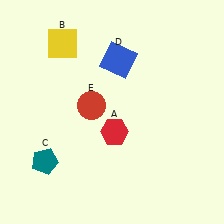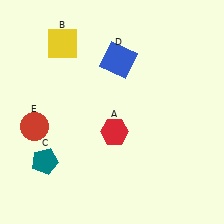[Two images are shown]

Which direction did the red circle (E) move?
The red circle (E) moved left.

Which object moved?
The red circle (E) moved left.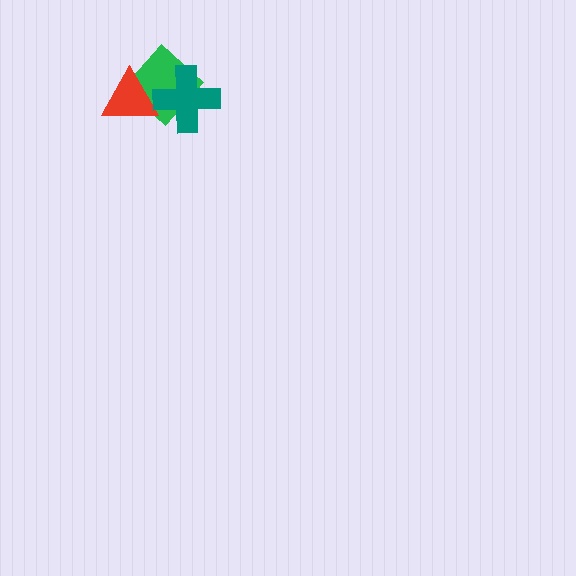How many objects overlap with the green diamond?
2 objects overlap with the green diamond.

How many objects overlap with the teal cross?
2 objects overlap with the teal cross.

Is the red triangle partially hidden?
Yes, it is partially covered by another shape.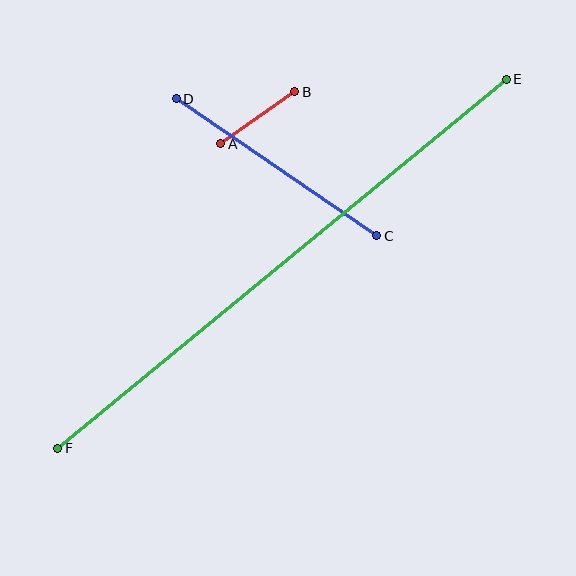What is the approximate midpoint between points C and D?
The midpoint is at approximately (277, 167) pixels.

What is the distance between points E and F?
The distance is approximately 581 pixels.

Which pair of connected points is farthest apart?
Points E and F are farthest apart.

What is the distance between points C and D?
The distance is approximately 243 pixels.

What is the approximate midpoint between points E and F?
The midpoint is at approximately (282, 264) pixels.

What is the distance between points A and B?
The distance is approximately 90 pixels.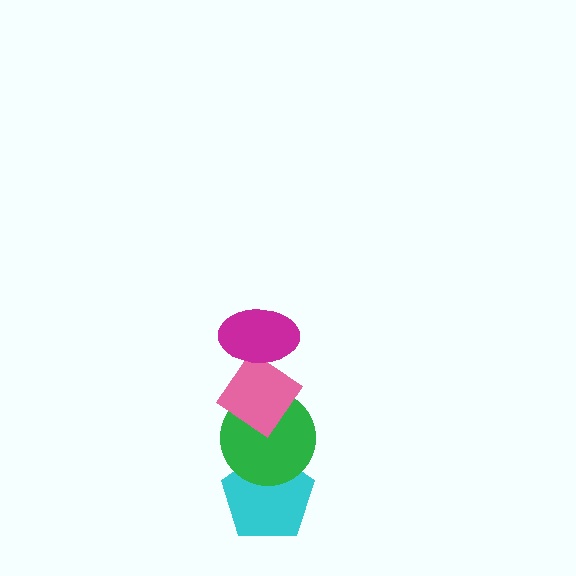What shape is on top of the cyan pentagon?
The green circle is on top of the cyan pentagon.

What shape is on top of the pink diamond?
The magenta ellipse is on top of the pink diamond.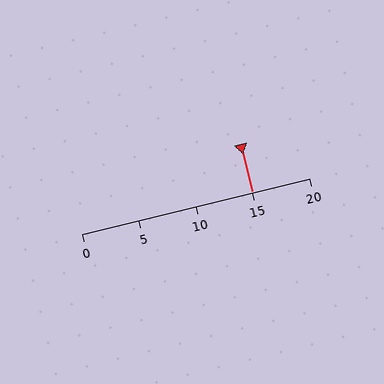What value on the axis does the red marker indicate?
The marker indicates approximately 15.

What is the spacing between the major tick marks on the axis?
The major ticks are spaced 5 apart.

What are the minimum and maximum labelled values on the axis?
The axis runs from 0 to 20.